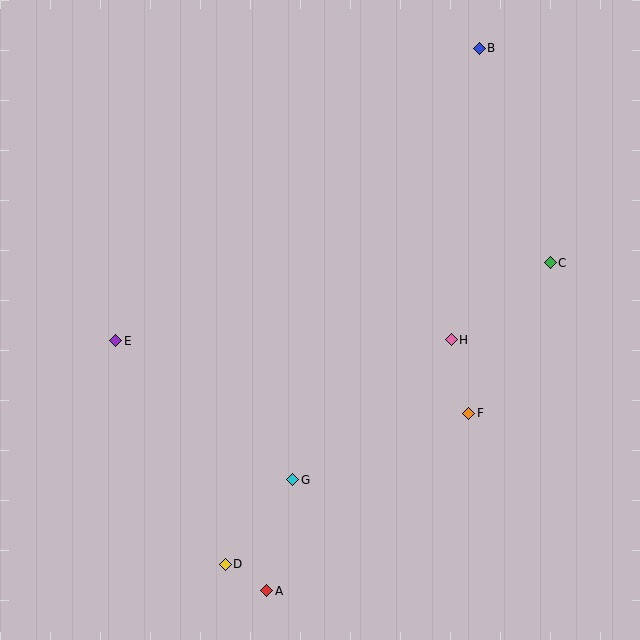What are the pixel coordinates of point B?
Point B is at (479, 48).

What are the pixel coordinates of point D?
Point D is at (225, 564).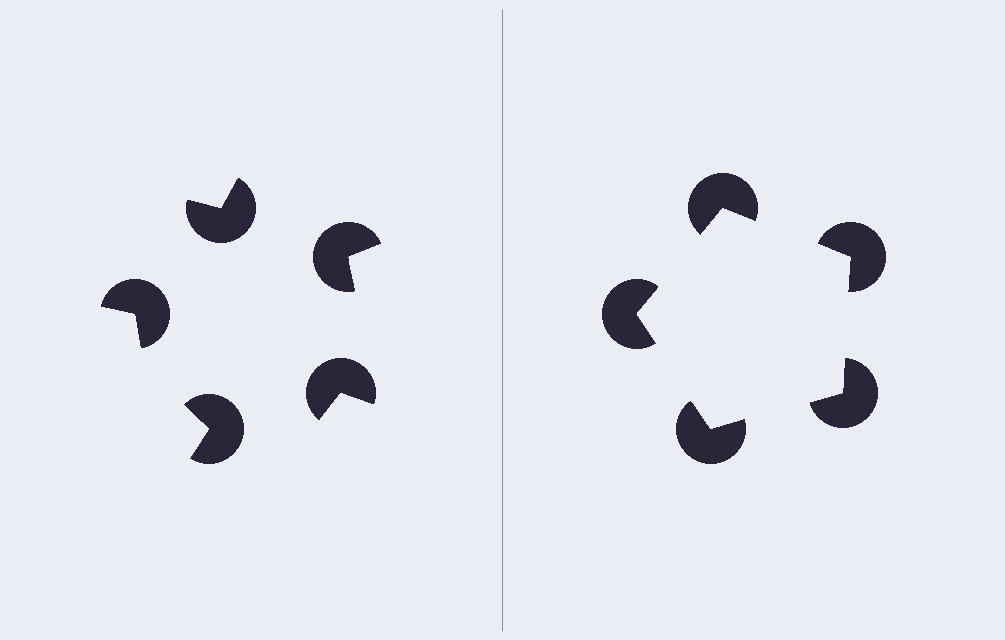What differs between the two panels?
The pac-man discs are positioned identically on both sides; only the wedge orientations differ. On the right they align to a pentagon; on the left they are misaligned.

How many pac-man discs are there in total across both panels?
10 — 5 on each side.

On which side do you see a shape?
An illusory pentagon appears on the right side. On the left side the wedge cuts are rotated, so no coherent shape forms.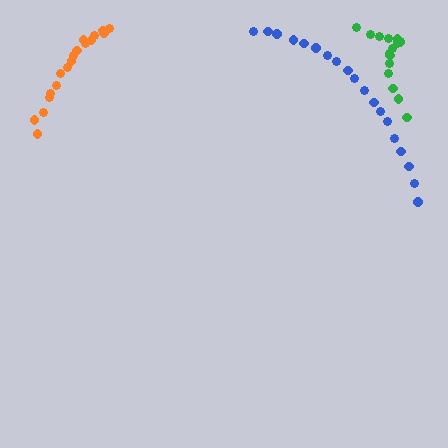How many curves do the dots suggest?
There are 3 distinct paths.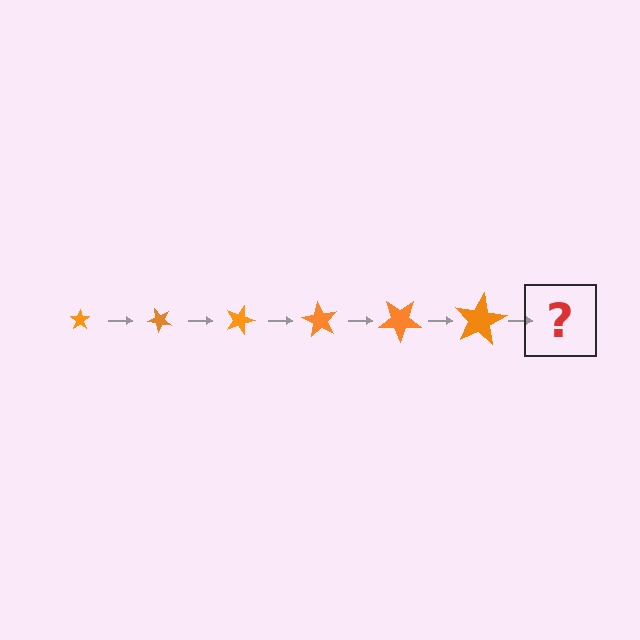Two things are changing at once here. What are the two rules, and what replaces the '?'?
The two rules are that the star grows larger each step and it rotates 45 degrees each step. The '?' should be a star, larger than the previous one and rotated 270 degrees from the start.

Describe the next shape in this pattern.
It should be a star, larger than the previous one and rotated 270 degrees from the start.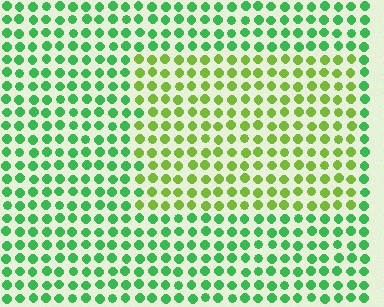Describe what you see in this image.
The image is filled with small green elements in a uniform arrangement. A rectangle-shaped region is visible where the elements are tinted to a slightly different hue, forming a subtle color boundary.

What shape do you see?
I see a rectangle.